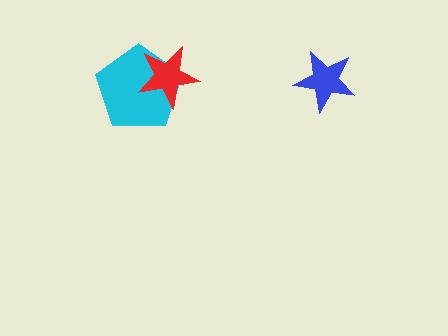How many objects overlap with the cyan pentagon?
1 object overlaps with the cyan pentagon.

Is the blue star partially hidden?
No, no other shape covers it.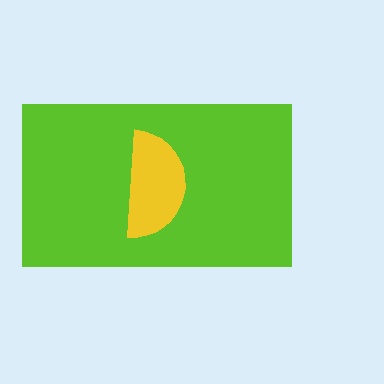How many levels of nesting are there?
2.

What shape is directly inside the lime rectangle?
The yellow semicircle.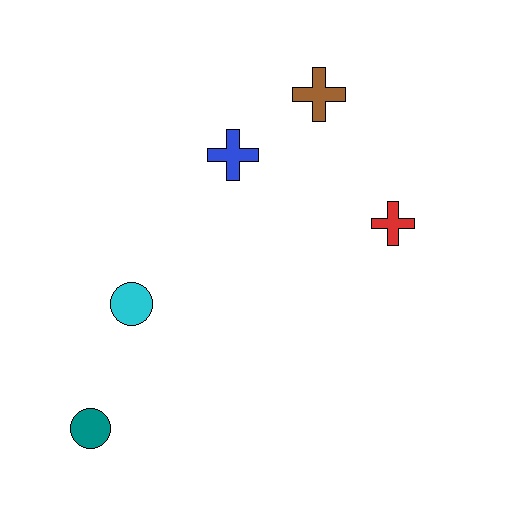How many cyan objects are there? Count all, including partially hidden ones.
There is 1 cyan object.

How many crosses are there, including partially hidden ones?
There are 3 crosses.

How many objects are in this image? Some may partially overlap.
There are 5 objects.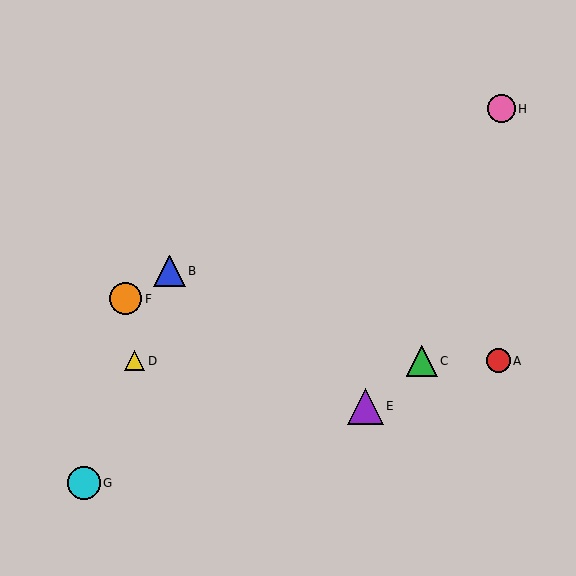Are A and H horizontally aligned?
No, A is at y≈361 and H is at y≈109.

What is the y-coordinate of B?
Object B is at y≈271.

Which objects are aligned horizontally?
Objects A, C, D are aligned horizontally.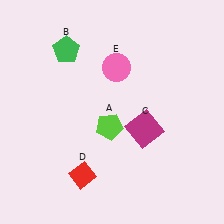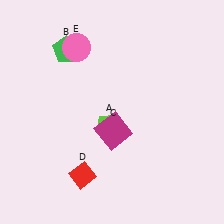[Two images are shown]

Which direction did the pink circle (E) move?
The pink circle (E) moved left.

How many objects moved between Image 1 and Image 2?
2 objects moved between the two images.